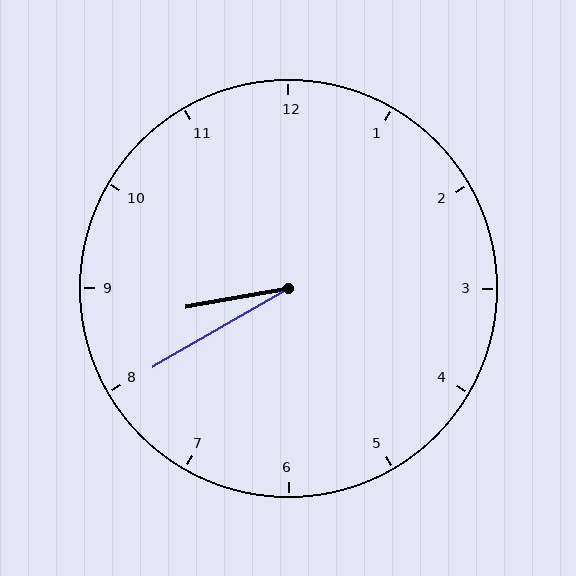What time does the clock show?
8:40.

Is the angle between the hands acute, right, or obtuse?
It is acute.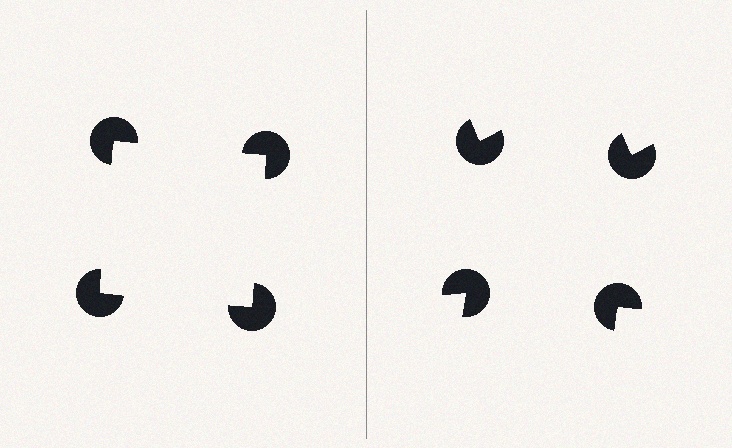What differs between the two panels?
The pac-man discs are positioned identically on both sides; only the wedge orientations differ. On the left they align to a square; on the right they are misaligned.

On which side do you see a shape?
An illusory square appears on the left side. On the right side the wedge cuts are rotated, so no coherent shape forms.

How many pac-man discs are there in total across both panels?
8 — 4 on each side.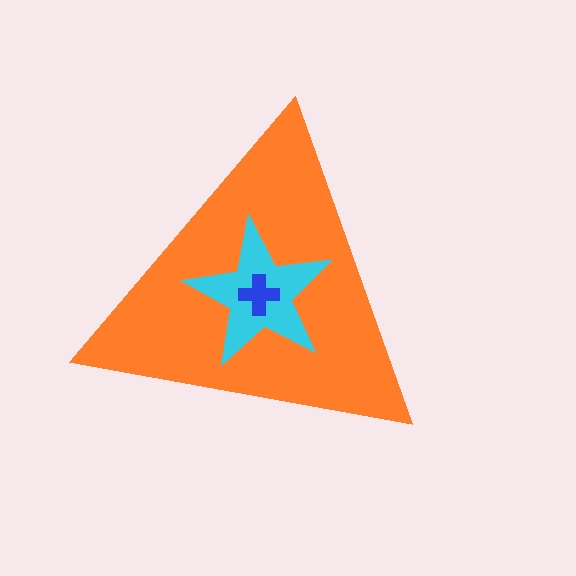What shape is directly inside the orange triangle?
The cyan star.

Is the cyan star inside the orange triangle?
Yes.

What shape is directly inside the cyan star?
The blue cross.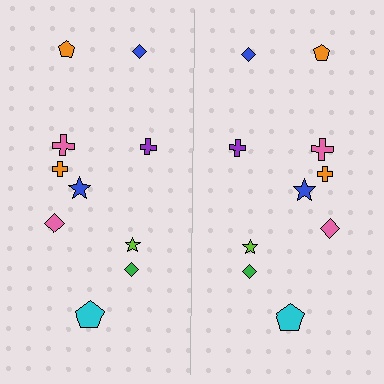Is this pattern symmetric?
Yes, this pattern has bilateral (reflection) symmetry.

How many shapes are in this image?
There are 20 shapes in this image.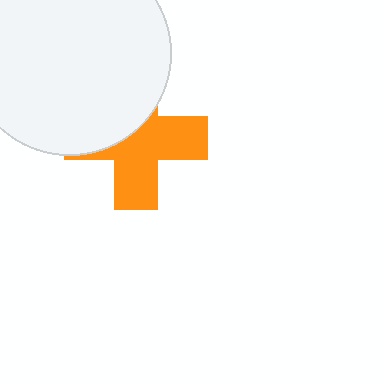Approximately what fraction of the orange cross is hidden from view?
Roughly 44% of the orange cross is hidden behind the white circle.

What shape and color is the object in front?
The object in front is a white circle.